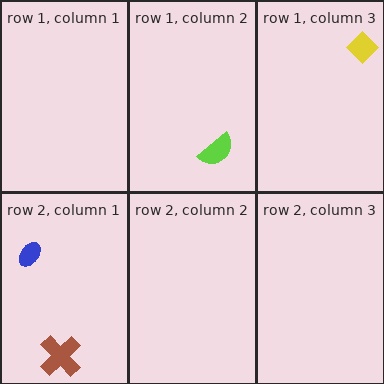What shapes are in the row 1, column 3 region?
The yellow diamond.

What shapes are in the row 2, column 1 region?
The blue ellipse, the brown cross.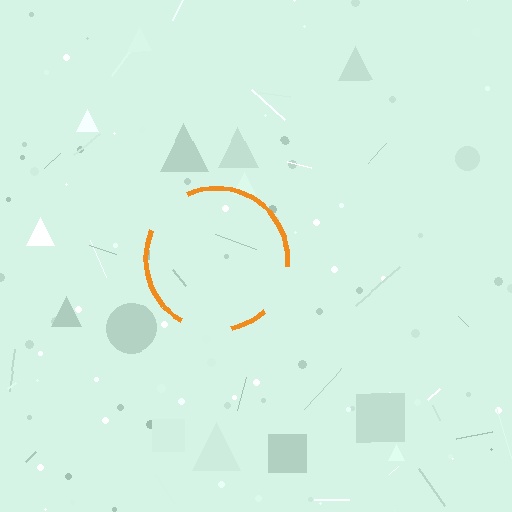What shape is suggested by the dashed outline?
The dashed outline suggests a circle.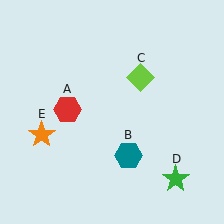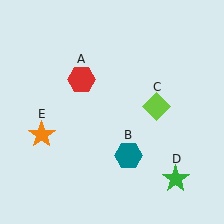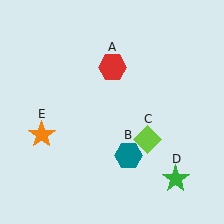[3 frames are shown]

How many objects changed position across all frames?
2 objects changed position: red hexagon (object A), lime diamond (object C).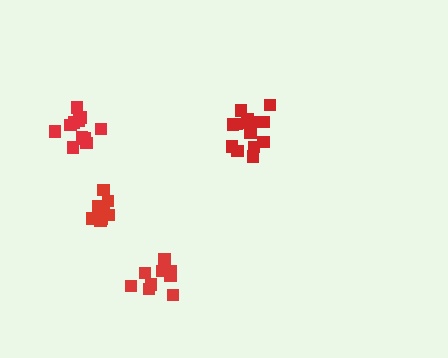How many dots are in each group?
Group 1: 9 dots, Group 2: 9 dots, Group 3: 14 dots, Group 4: 11 dots (43 total).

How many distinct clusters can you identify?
There are 4 distinct clusters.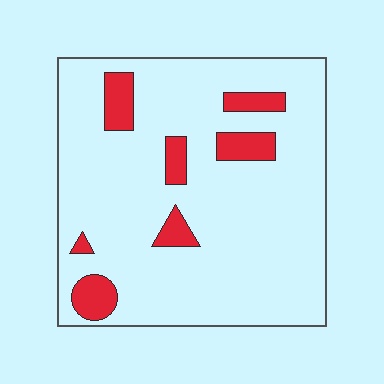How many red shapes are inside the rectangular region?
7.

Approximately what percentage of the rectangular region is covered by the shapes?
Approximately 10%.